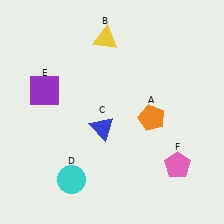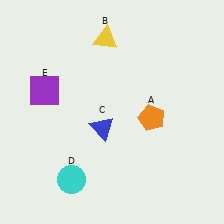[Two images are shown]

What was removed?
The pink pentagon (F) was removed in Image 2.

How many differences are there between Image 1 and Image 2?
There is 1 difference between the two images.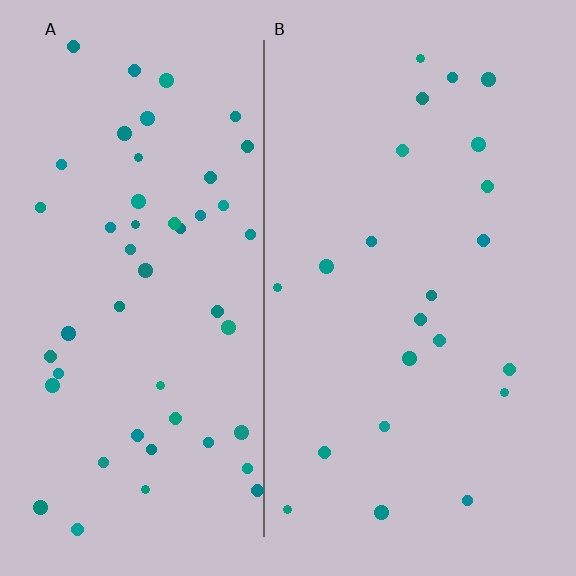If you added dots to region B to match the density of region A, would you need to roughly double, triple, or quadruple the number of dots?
Approximately double.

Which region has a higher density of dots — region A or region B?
A (the left).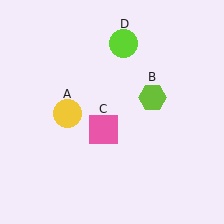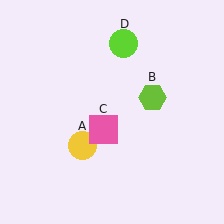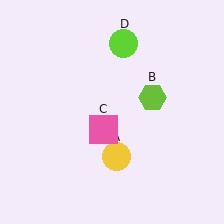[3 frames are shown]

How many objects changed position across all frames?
1 object changed position: yellow circle (object A).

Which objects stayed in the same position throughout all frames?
Lime hexagon (object B) and pink square (object C) and lime circle (object D) remained stationary.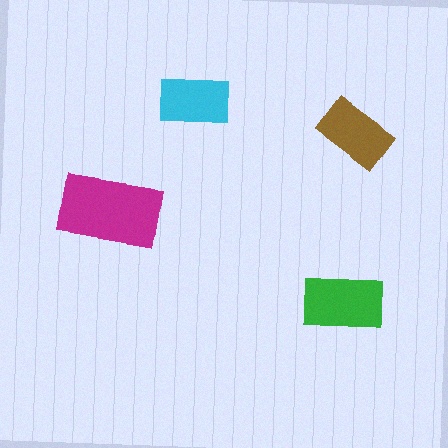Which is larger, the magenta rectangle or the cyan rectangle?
The magenta one.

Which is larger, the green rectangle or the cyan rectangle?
The green one.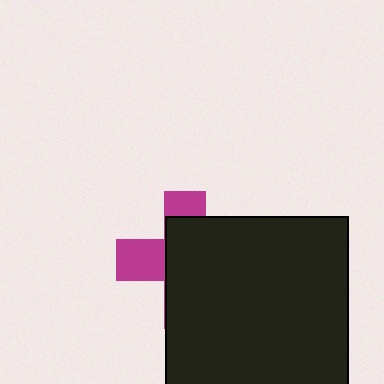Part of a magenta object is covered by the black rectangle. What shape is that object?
It is a cross.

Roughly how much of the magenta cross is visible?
A small part of it is visible (roughly 33%).